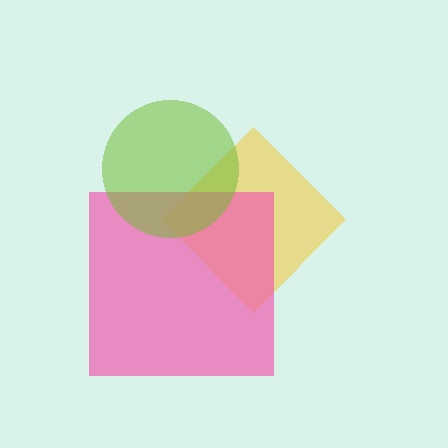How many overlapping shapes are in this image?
There are 3 overlapping shapes in the image.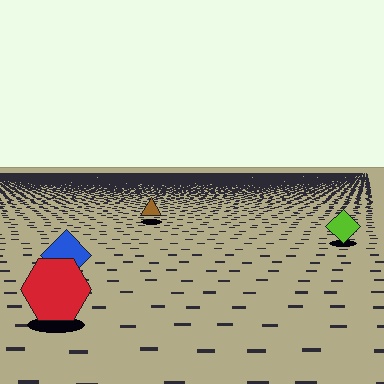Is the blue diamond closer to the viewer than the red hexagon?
No. The red hexagon is closer — you can tell from the texture gradient: the ground texture is coarser near it.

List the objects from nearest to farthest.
From nearest to farthest: the red hexagon, the blue diamond, the lime diamond, the brown triangle.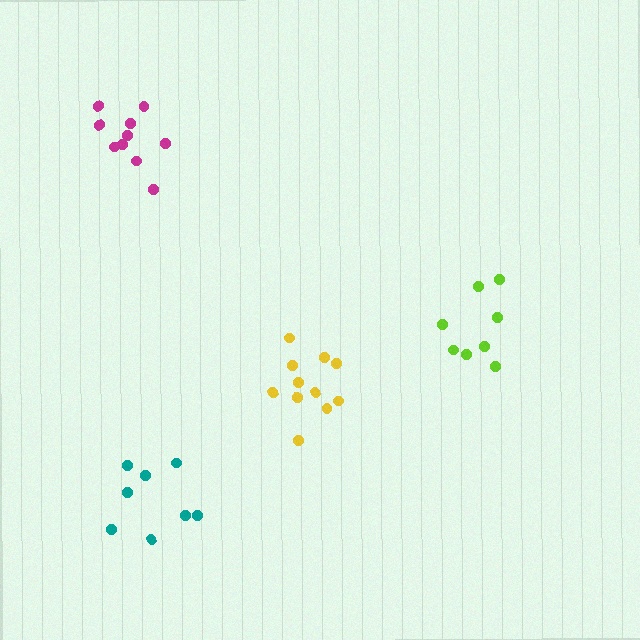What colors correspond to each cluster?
The clusters are colored: lime, teal, magenta, yellow.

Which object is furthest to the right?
The lime cluster is rightmost.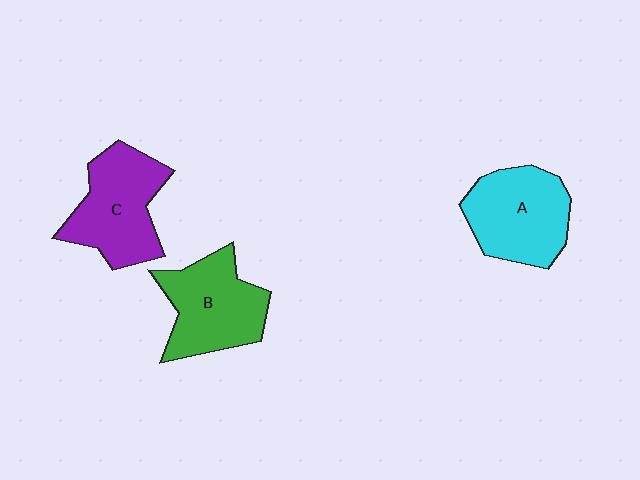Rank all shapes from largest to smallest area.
From largest to smallest: C (purple), A (cyan), B (green).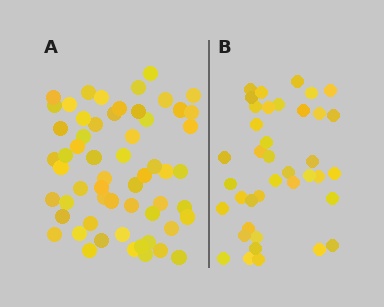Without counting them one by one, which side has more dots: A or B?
Region A (the left region) has more dots.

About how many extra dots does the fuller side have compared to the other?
Region A has approximately 20 more dots than region B.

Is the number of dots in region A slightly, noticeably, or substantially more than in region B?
Region A has substantially more. The ratio is roughly 1.5 to 1.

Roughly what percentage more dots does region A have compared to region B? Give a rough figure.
About 50% more.